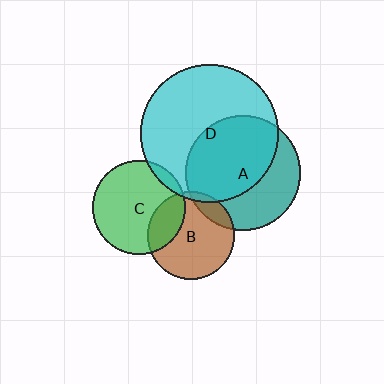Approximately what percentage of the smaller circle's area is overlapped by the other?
Approximately 5%.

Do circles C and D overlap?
Yes.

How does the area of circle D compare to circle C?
Approximately 2.2 times.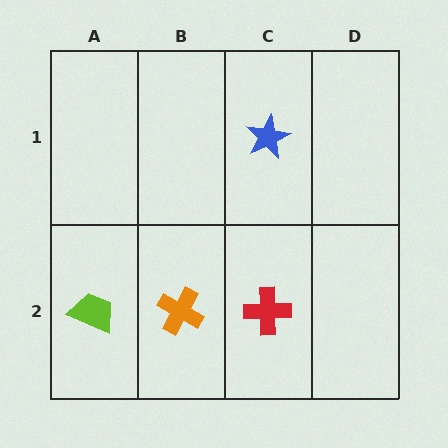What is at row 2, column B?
An orange cross.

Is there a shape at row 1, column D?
No, that cell is empty.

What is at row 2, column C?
A red cross.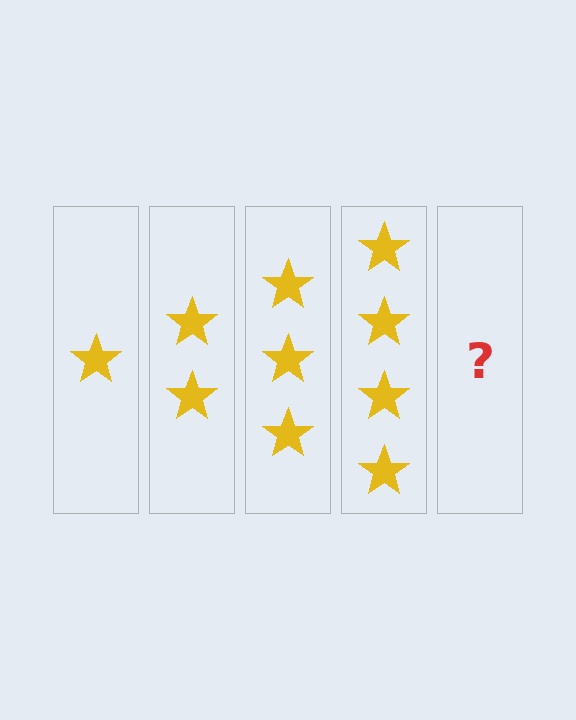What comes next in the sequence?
The next element should be 5 stars.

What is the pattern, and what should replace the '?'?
The pattern is that each step adds one more star. The '?' should be 5 stars.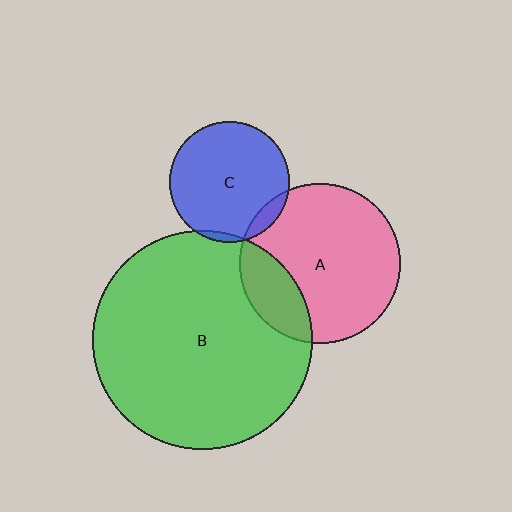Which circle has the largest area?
Circle B (green).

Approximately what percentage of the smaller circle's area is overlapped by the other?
Approximately 10%.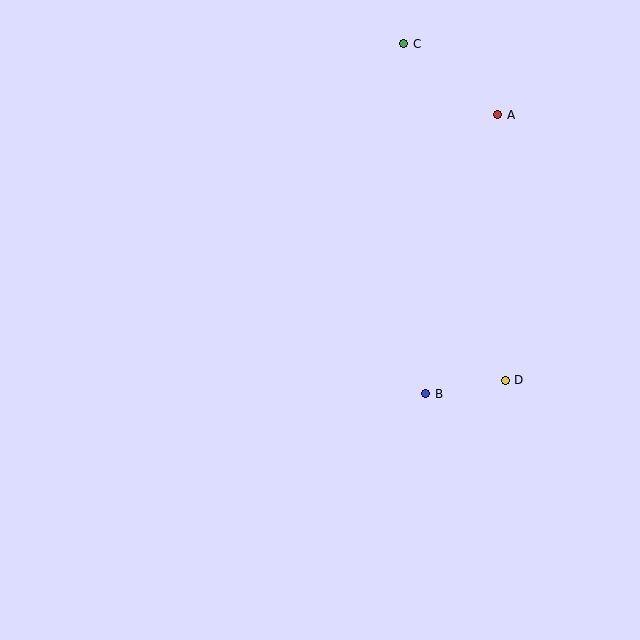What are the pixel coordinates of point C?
Point C is at (404, 44).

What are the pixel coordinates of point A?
Point A is at (498, 115).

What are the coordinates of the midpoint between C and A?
The midpoint between C and A is at (451, 79).